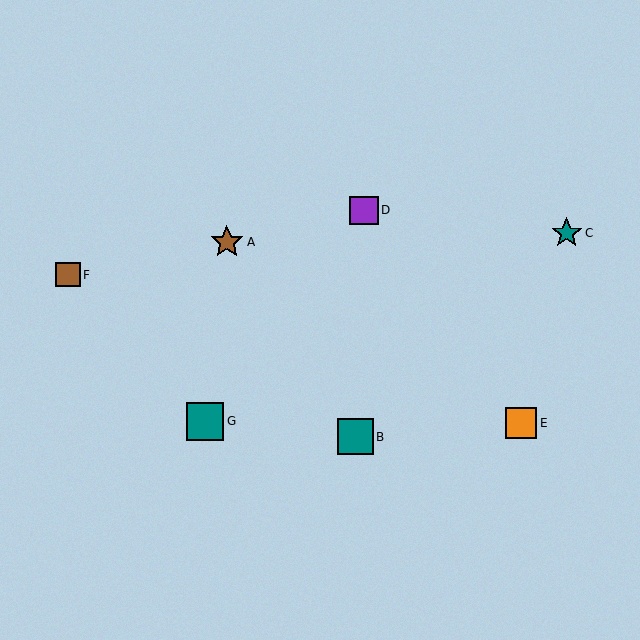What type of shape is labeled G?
Shape G is a teal square.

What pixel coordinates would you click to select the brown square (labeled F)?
Click at (68, 275) to select the brown square F.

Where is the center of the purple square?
The center of the purple square is at (364, 210).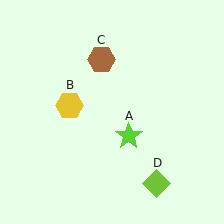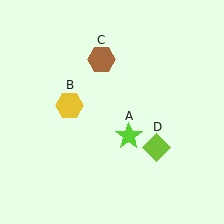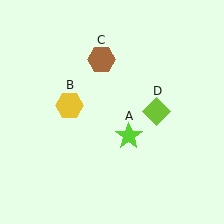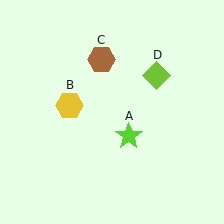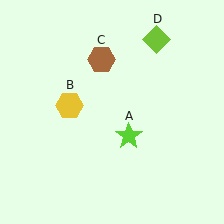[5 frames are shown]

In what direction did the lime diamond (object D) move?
The lime diamond (object D) moved up.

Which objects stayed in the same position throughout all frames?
Lime star (object A) and yellow hexagon (object B) and brown hexagon (object C) remained stationary.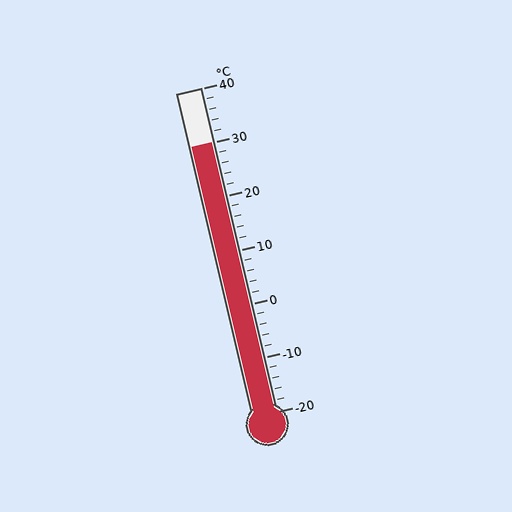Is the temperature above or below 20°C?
The temperature is above 20°C.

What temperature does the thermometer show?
The thermometer shows approximately 30°C.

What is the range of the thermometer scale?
The thermometer scale ranges from -20°C to 40°C.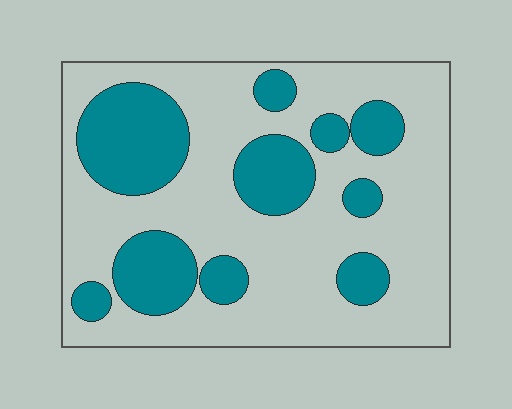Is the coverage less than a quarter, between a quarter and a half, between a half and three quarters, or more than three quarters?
Between a quarter and a half.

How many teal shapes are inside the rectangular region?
10.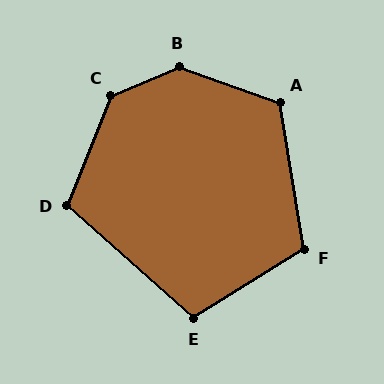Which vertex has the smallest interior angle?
E, at approximately 106 degrees.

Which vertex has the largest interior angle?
B, at approximately 138 degrees.